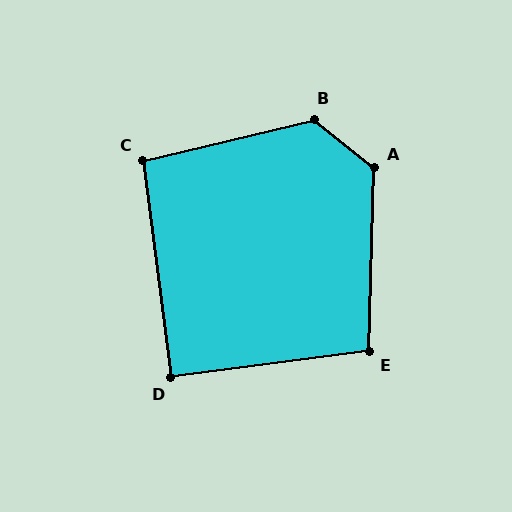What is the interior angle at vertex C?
Approximately 96 degrees (obtuse).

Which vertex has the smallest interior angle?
D, at approximately 90 degrees.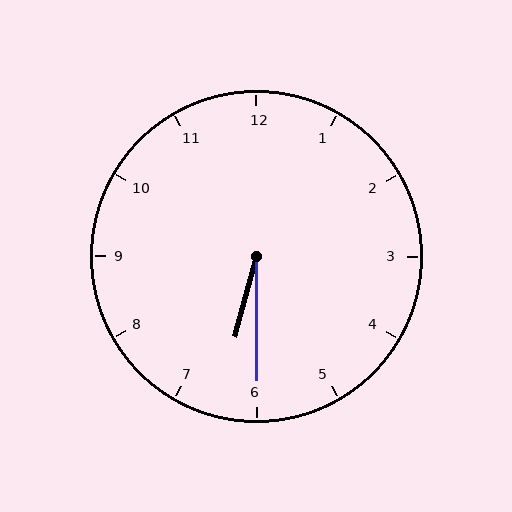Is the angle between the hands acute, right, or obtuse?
It is acute.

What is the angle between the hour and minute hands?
Approximately 15 degrees.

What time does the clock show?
6:30.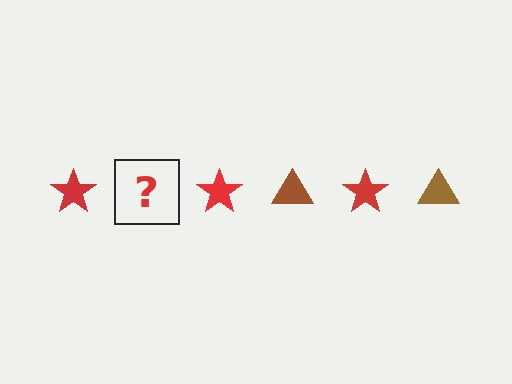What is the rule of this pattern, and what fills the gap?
The rule is that the pattern alternates between red star and brown triangle. The gap should be filled with a brown triangle.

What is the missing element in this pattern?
The missing element is a brown triangle.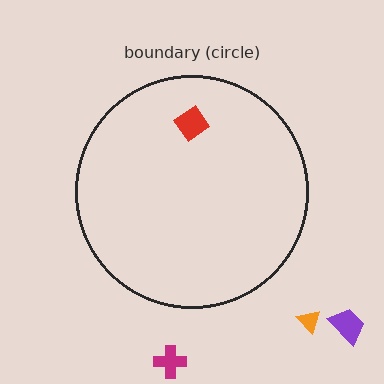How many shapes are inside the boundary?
1 inside, 3 outside.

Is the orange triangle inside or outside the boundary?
Outside.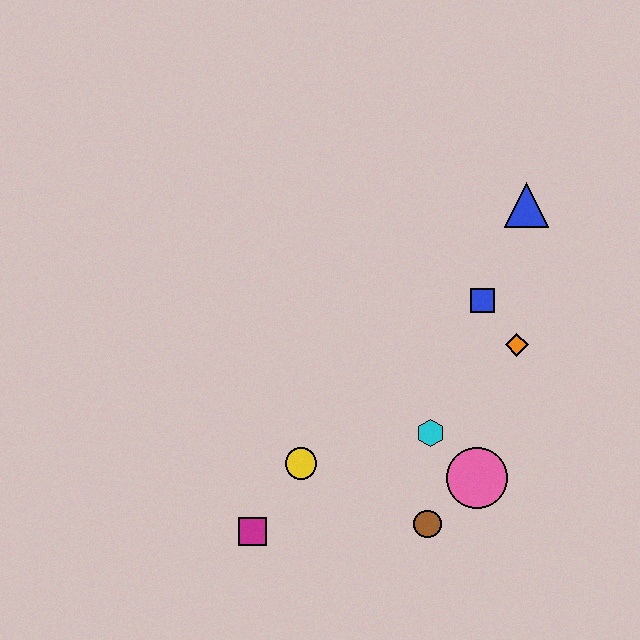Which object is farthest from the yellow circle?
The blue triangle is farthest from the yellow circle.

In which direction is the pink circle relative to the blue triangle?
The pink circle is below the blue triangle.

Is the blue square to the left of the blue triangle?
Yes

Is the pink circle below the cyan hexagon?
Yes